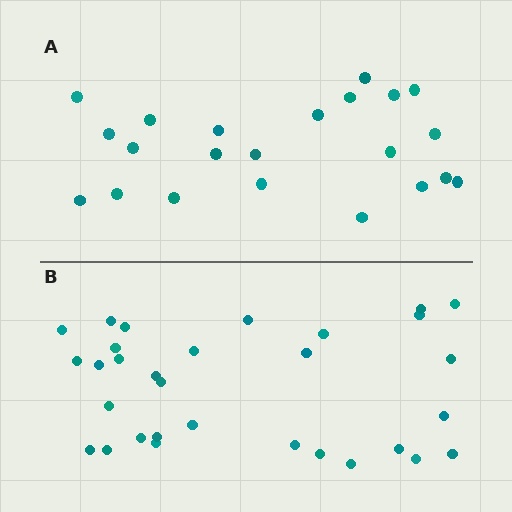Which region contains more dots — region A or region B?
Region B (the bottom region) has more dots.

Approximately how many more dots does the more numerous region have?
Region B has roughly 8 or so more dots than region A.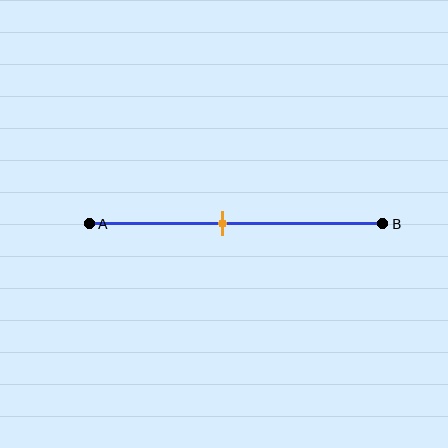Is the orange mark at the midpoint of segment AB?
No, the mark is at about 45% from A, not at the 50% midpoint.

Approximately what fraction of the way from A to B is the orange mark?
The orange mark is approximately 45% of the way from A to B.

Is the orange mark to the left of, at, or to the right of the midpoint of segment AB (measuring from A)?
The orange mark is to the left of the midpoint of segment AB.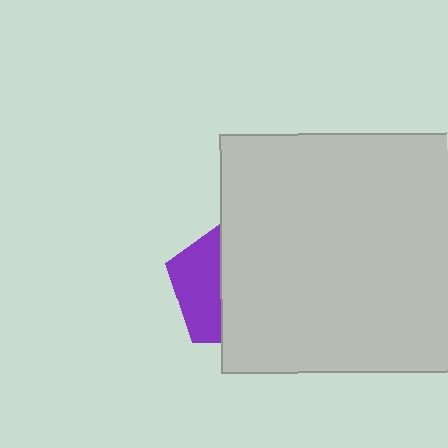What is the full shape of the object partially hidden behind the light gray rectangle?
The partially hidden object is a purple pentagon.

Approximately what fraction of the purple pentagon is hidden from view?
Roughly 64% of the purple pentagon is hidden behind the light gray rectangle.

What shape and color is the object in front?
The object in front is a light gray rectangle.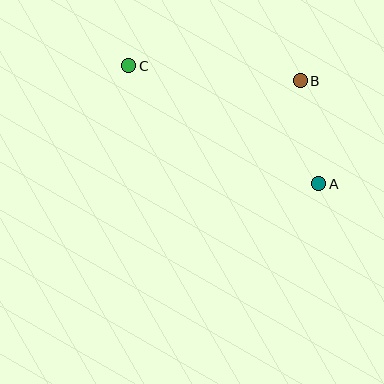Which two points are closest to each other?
Points A and B are closest to each other.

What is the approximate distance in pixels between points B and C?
The distance between B and C is approximately 172 pixels.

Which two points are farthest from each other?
Points A and C are farthest from each other.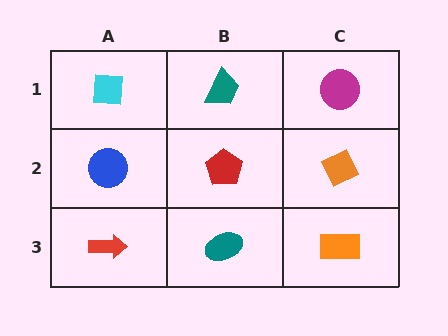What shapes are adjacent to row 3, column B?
A red pentagon (row 2, column B), a red arrow (row 3, column A), an orange rectangle (row 3, column C).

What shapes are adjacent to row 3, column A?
A blue circle (row 2, column A), a teal ellipse (row 3, column B).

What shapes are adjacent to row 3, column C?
An orange diamond (row 2, column C), a teal ellipse (row 3, column B).